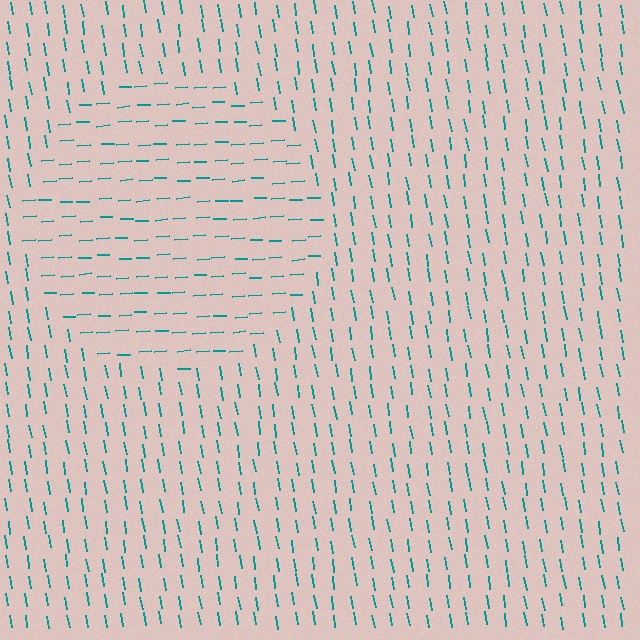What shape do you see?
I see a circle.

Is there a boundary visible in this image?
Yes, there is a texture boundary formed by a change in line orientation.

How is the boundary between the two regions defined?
The boundary is defined purely by a change in line orientation (approximately 85 degrees difference). All lines are the same color and thickness.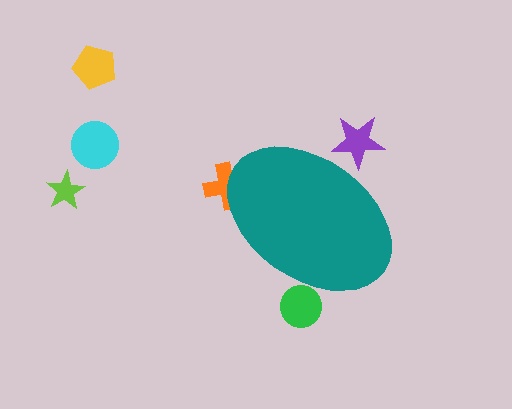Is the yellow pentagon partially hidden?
No, the yellow pentagon is fully visible.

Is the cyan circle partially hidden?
No, the cyan circle is fully visible.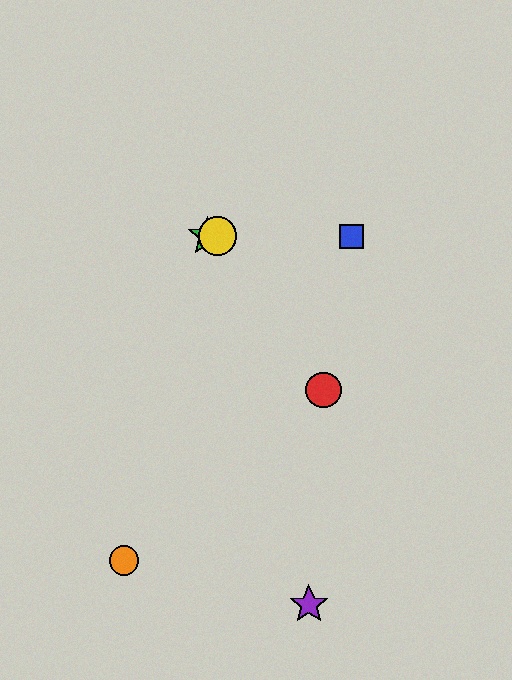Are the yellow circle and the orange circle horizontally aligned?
No, the yellow circle is at y≈236 and the orange circle is at y≈560.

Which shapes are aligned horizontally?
The blue square, the green star, the yellow circle are aligned horizontally.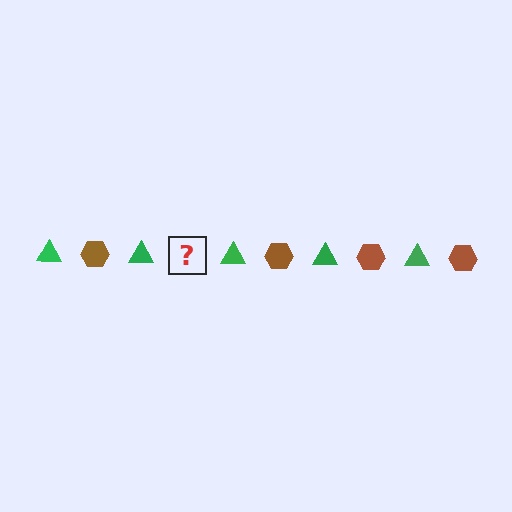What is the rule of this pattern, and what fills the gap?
The rule is that the pattern alternates between green triangle and brown hexagon. The gap should be filled with a brown hexagon.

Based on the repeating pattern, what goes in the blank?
The blank should be a brown hexagon.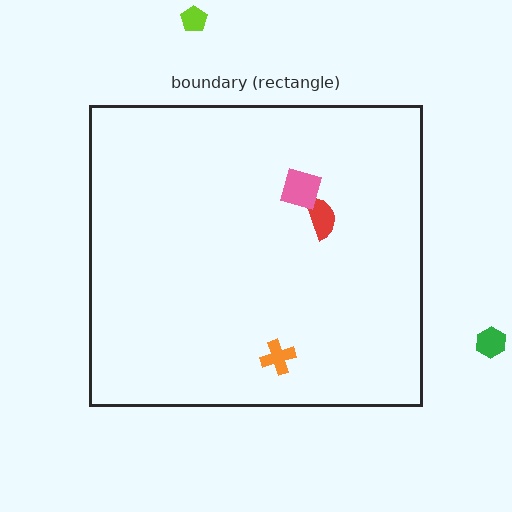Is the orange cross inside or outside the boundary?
Inside.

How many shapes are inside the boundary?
3 inside, 2 outside.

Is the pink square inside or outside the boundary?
Inside.